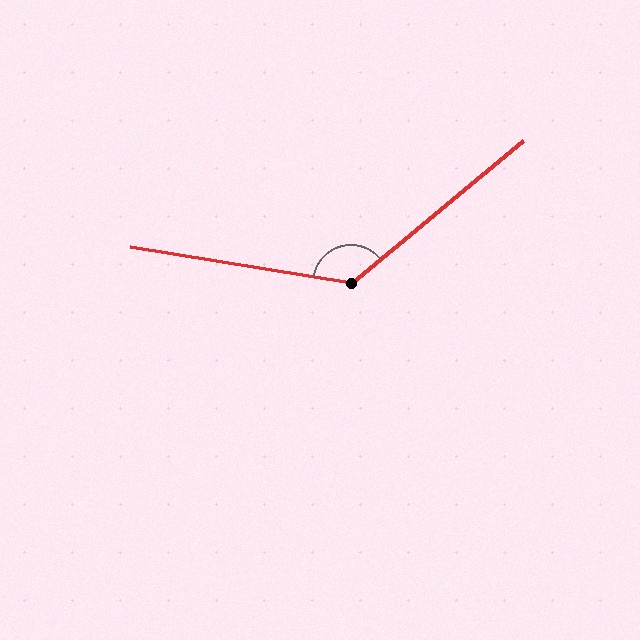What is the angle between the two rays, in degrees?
Approximately 131 degrees.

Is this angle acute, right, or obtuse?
It is obtuse.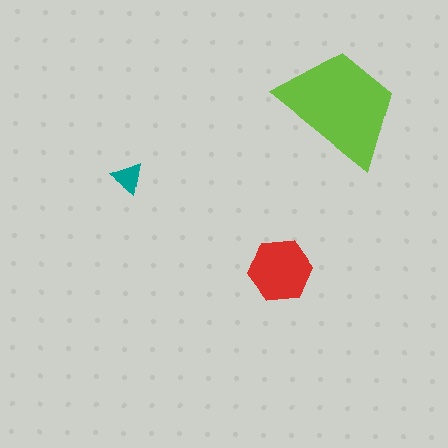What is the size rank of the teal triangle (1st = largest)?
3rd.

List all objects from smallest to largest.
The teal triangle, the red hexagon, the lime trapezoid.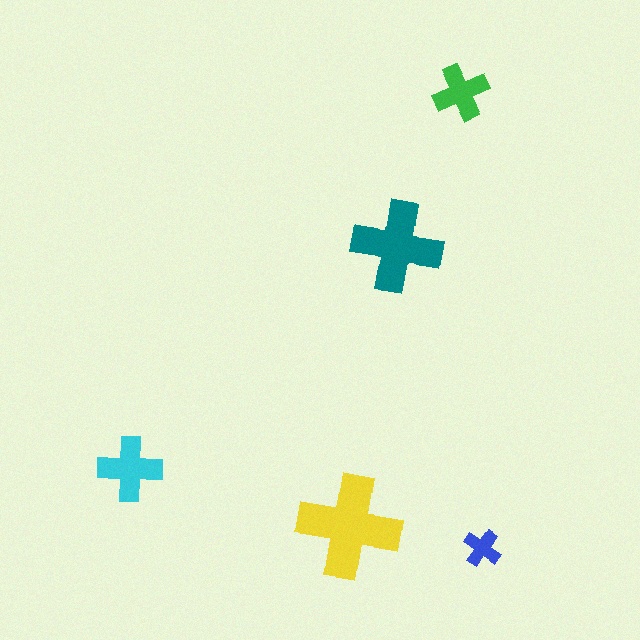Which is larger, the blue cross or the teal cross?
The teal one.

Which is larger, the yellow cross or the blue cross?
The yellow one.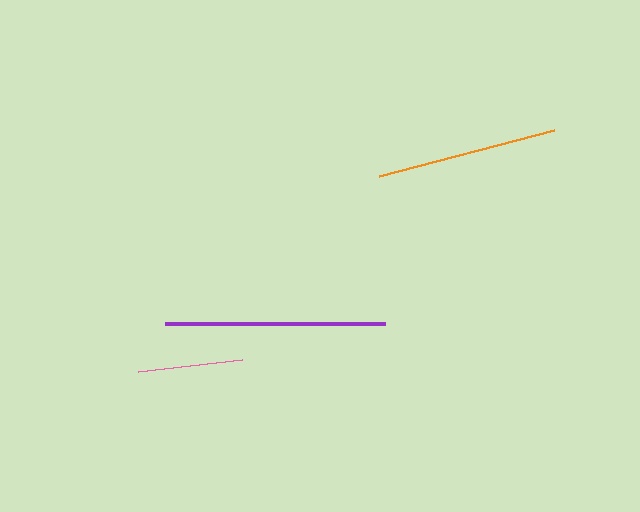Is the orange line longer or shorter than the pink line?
The orange line is longer than the pink line.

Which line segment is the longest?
The purple line is the longest at approximately 220 pixels.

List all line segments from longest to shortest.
From longest to shortest: purple, orange, pink.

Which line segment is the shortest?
The pink line is the shortest at approximately 105 pixels.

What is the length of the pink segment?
The pink segment is approximately 105 pixels long.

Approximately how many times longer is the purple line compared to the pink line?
The purple line is approximately 2.1 times the length of the pink line.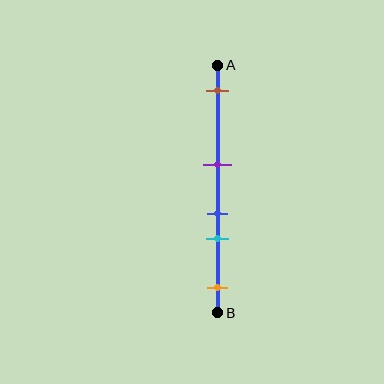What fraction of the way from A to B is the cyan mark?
The cyan mark is approximately 70% (0.7) of the way from A to B.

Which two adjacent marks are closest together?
The blue and cyan marks are the closest adjacent pair.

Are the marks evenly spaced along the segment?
No, the marks are not evenly spaced.